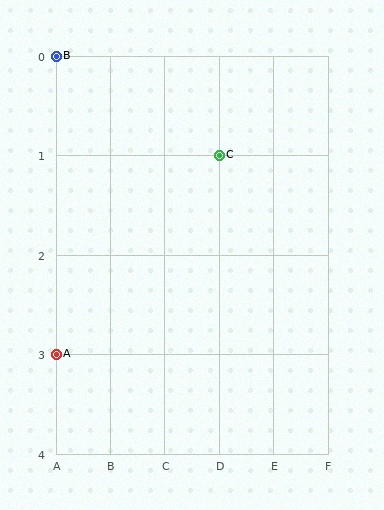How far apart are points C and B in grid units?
Points C and B are 3 columns and 1 row apart (about 3.2 grid units diagonally).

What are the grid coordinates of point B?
Point B is at grid coordinates (A, 0).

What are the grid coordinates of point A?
Point A is at grid coordinates (A, 3).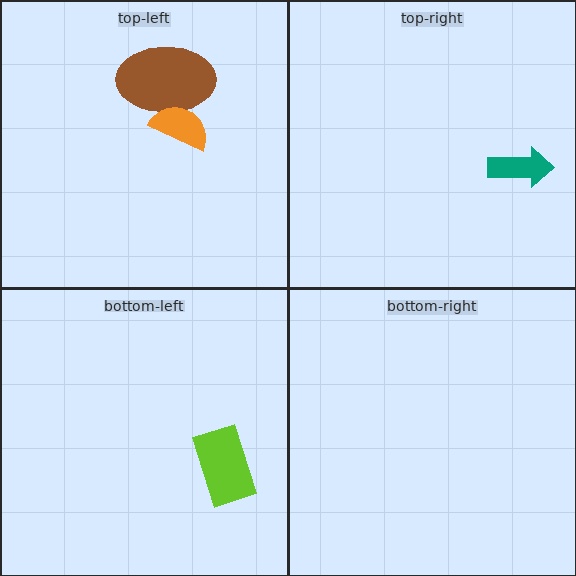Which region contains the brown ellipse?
The top-left region.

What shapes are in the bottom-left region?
The lime rectangle.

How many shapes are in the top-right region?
1.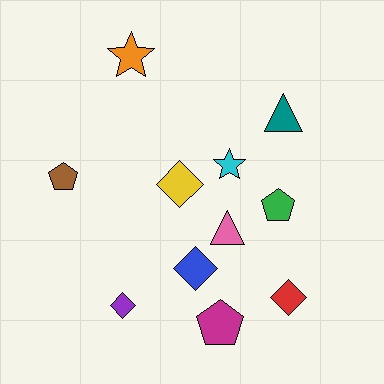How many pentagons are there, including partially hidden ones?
There are 3 pentagons.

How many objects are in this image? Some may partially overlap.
There are 11 objects.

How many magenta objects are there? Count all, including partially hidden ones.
There is 1 magenta object.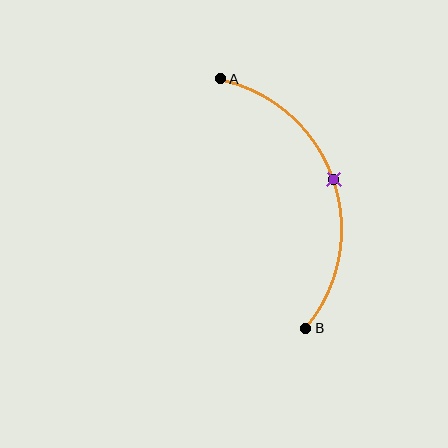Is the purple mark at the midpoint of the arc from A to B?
Yes. The purple mark lies on the arc at equal arc-length from both A and B — it is the arc midpoint.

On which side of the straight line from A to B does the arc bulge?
The arc bulges to the right of the straight line connecting A and B.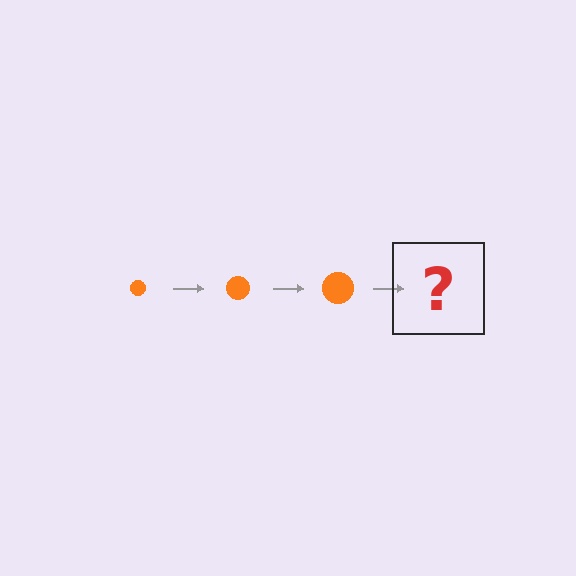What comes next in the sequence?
The next element should be an orange circle, larger than the previous one.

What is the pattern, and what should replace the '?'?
The pattern is that the circle gets progressively larger each step. The '?' should be an orange circle, larger than the previous one.